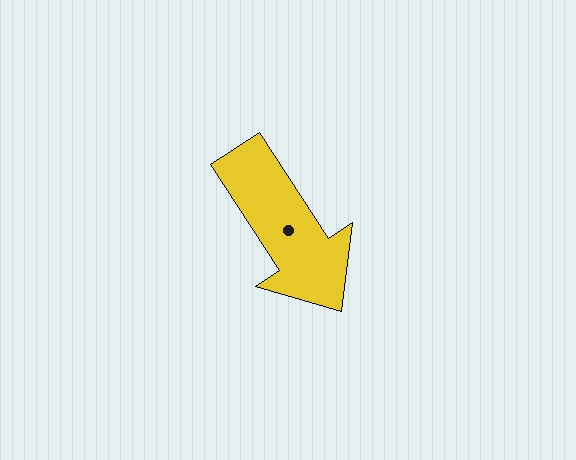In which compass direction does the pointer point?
Southeast.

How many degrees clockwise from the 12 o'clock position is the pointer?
Approximately 147 degrees.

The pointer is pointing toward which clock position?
Roughly 5 o'clock.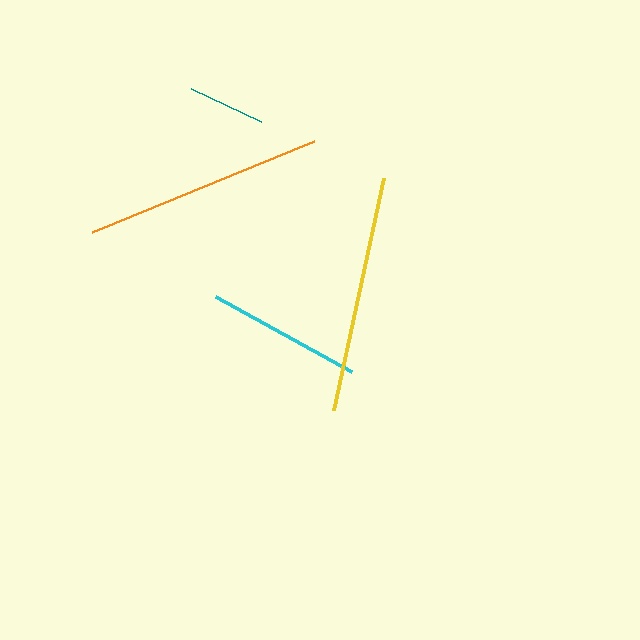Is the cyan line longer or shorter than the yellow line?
The yellow line is longer than the cyan line.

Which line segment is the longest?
The orange line is the longest at approximately 241 pixels.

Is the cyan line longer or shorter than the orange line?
The orange line is longer than the cyan line.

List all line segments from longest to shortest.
From longest to shortest: orange, yellow, cyan, teal.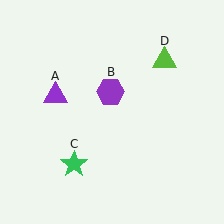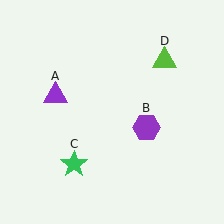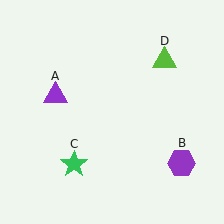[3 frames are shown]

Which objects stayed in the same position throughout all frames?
Purple triangle (object A) and green star (object C) and lime triangle (object D) remained stationary.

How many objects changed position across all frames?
1 object changed position: purple hexagon (object B).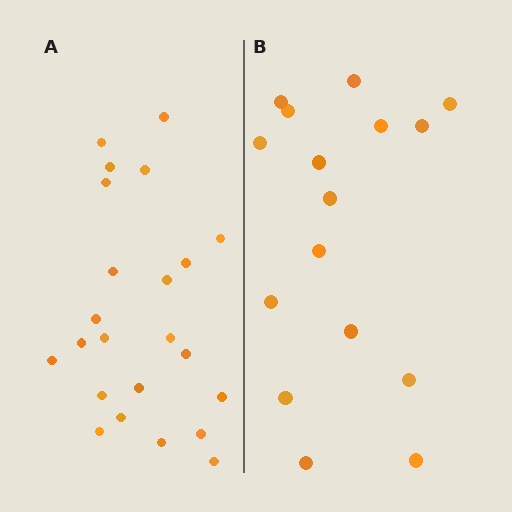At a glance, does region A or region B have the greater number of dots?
Region A (the left region) has more dots.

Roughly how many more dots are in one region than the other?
Region A has roughly 8 or so more dots than region B.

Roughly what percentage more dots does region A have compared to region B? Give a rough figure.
About 45% more.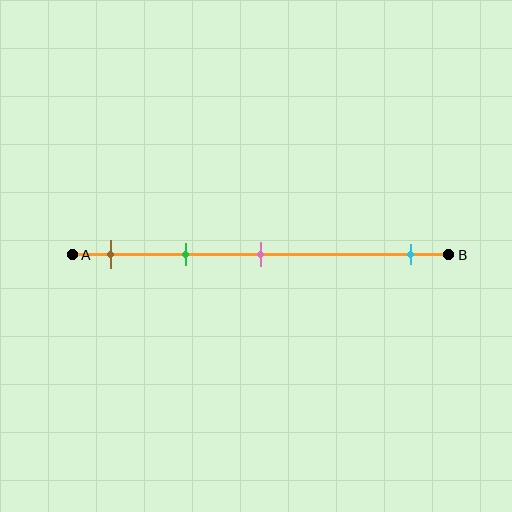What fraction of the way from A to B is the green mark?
The green mark is approximately 30% (0.3) of the way from A to B.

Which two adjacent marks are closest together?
The brown and green marks are the closest adjacent pair.